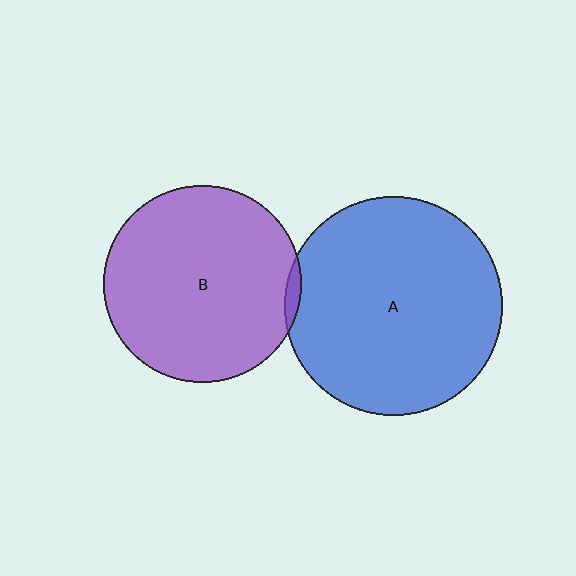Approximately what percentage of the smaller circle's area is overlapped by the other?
Approximately 5%.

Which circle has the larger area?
Circle A (blue).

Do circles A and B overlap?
Yes.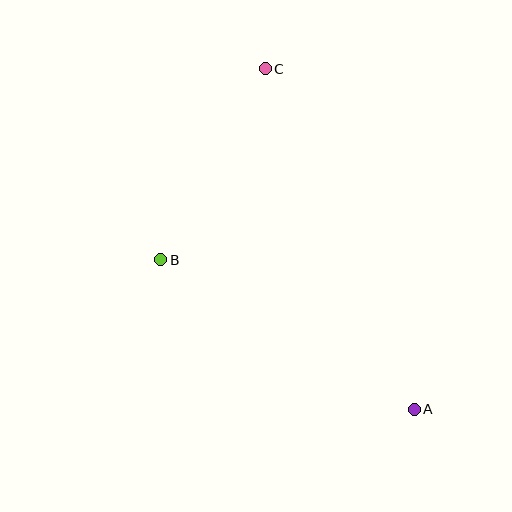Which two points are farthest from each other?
Points A and C are farthest from each other.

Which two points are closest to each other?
Points B and C are closest to each other.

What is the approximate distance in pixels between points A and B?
The distance between A and B is approximately 294 pixels.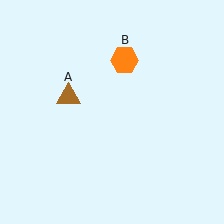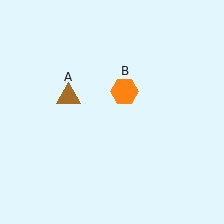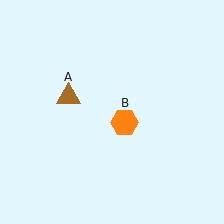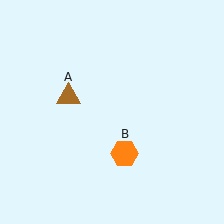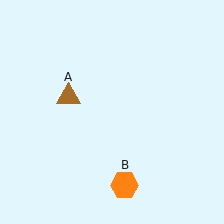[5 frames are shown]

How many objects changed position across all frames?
1 object changed position: orange hexagon (object B).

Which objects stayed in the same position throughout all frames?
Brown triangle (object A) remained stationary.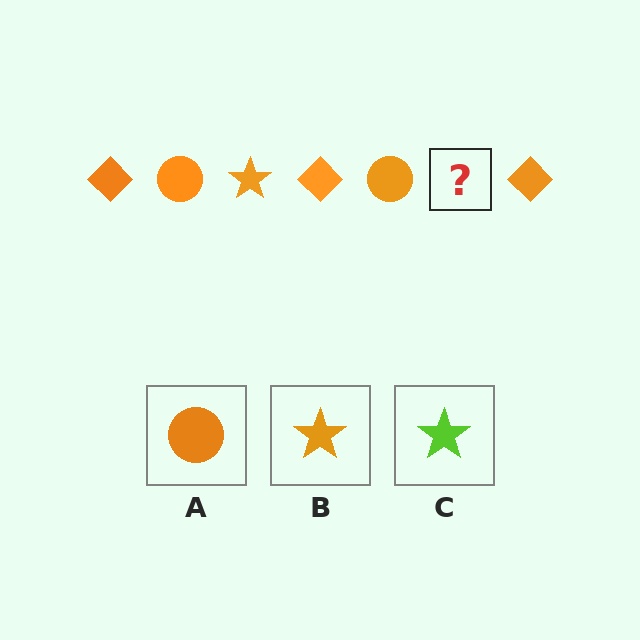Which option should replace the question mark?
Option B.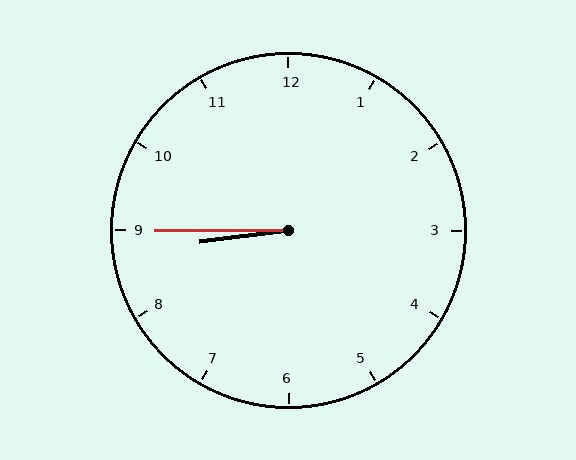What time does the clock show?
8:45.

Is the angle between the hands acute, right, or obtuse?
It is acute.